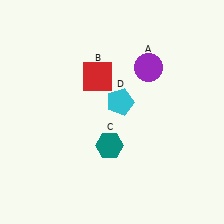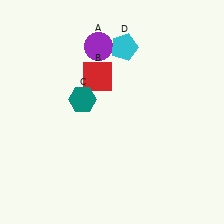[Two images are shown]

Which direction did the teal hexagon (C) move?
The teal hexagon (C) moved up.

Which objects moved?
The objects that moved are: the purple circle (A), the teal hexagon (C), the cyan pentagon (D).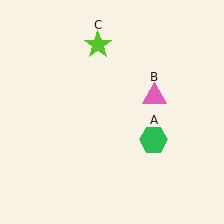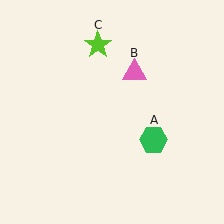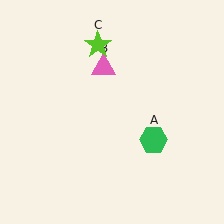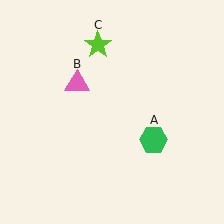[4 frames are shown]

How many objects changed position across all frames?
1 object changed position: pink triangle (object B).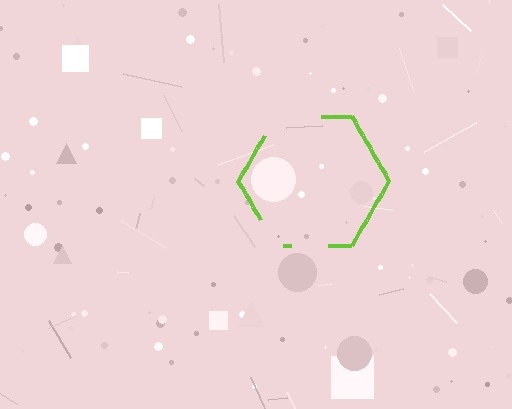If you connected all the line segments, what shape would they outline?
They would outline a hexagon.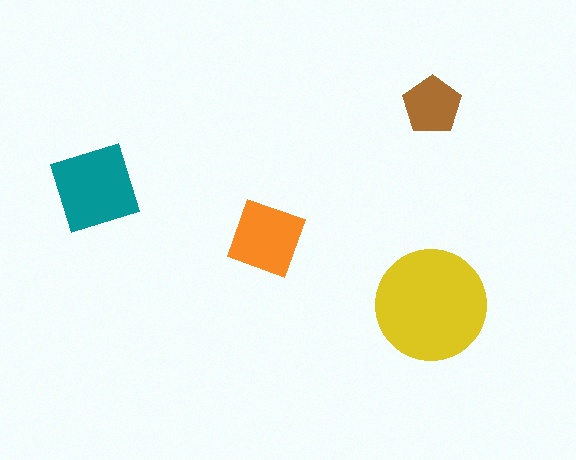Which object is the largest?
The yellow circle.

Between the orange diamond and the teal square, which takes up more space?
The teal square.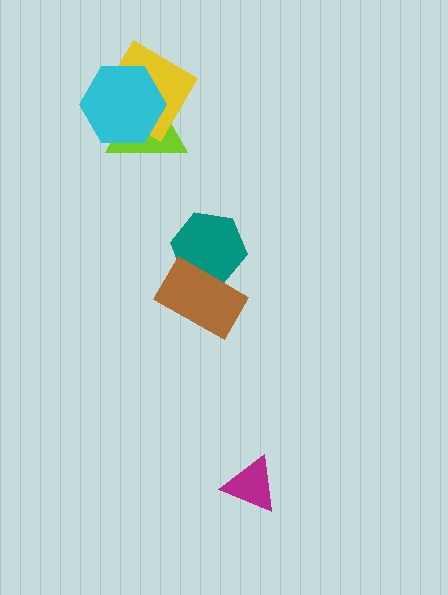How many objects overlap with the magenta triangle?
0 objects overlap with the magenta triangle.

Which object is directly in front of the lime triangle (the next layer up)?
The yellow diamond is directly in front of the lime triangle.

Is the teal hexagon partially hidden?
Yes, it is partially covered by another shape.